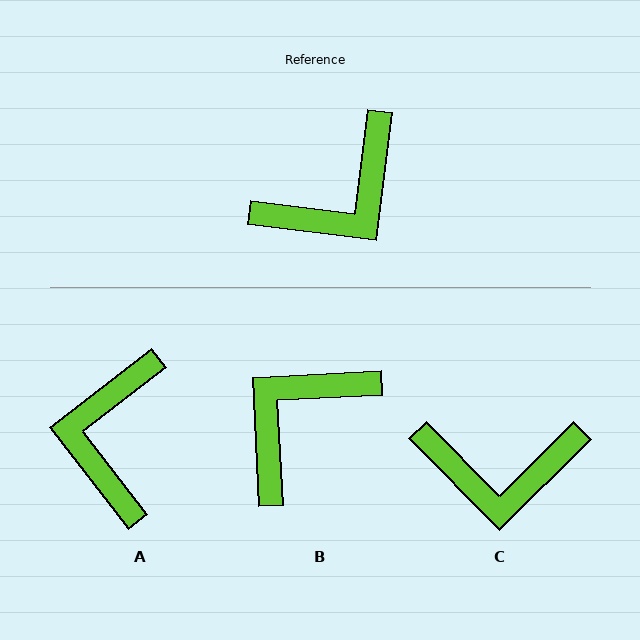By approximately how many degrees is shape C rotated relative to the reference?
Approximately 38 degrees clockwise.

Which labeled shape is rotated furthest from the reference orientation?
B, about 170 degrees away.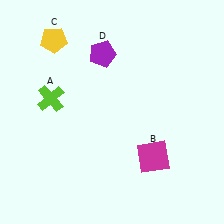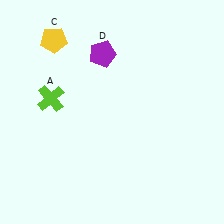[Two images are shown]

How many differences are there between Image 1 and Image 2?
There is 1 difference between the two images.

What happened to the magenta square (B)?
The magenta square (B) was removed in Image 2. It was in the bottom-right area of Image 1.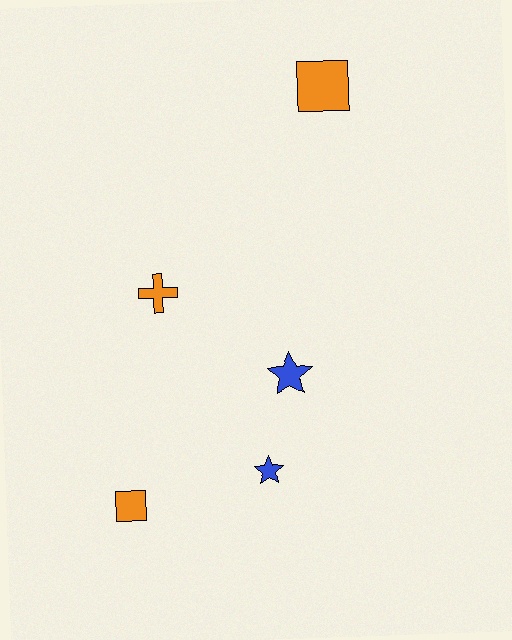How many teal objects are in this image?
There are no teal objects.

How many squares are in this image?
There are 2 squares.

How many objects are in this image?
There are 5 objects.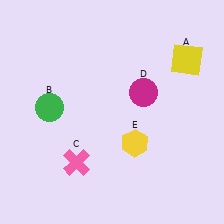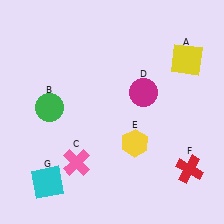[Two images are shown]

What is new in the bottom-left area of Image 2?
A cyan square (G) was added in the bottom-left area of Image 2.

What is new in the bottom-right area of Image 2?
A red cross (F) was added in the bottom-right area of Image 2.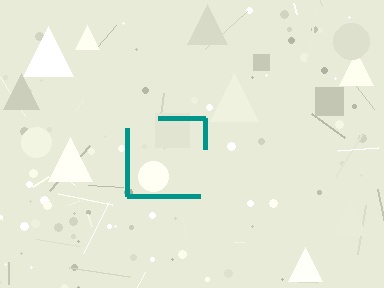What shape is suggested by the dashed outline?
The dashed outline suggests a square.